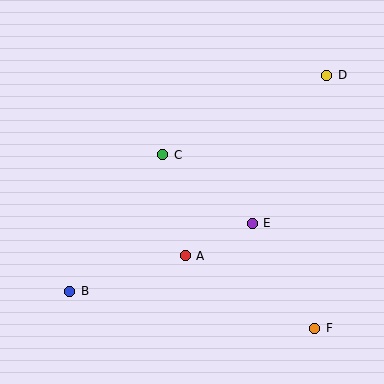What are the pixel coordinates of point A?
Point A is at (185, 256).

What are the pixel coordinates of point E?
Point E is at (252, 223).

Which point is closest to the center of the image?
Point C at (163, 155) is closest to the center.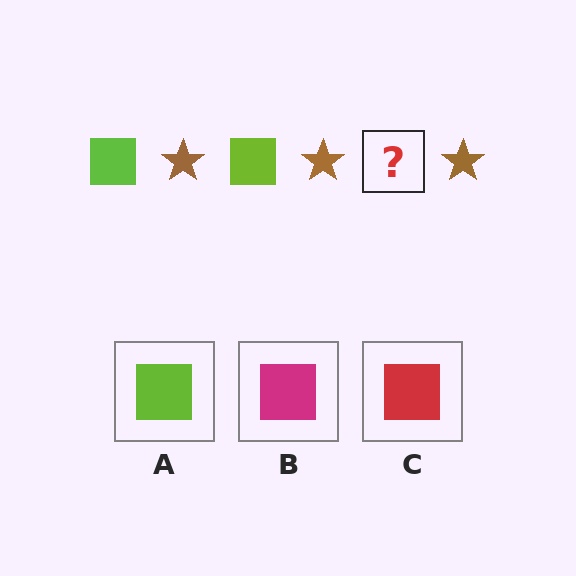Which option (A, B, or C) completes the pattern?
A.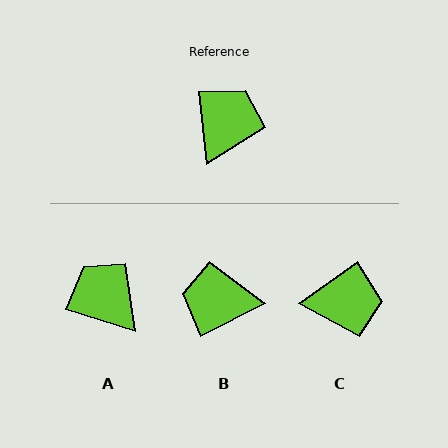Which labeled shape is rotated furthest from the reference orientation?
B, about 111 degrees away.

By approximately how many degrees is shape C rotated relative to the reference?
Approximately 61 degrees clockwise.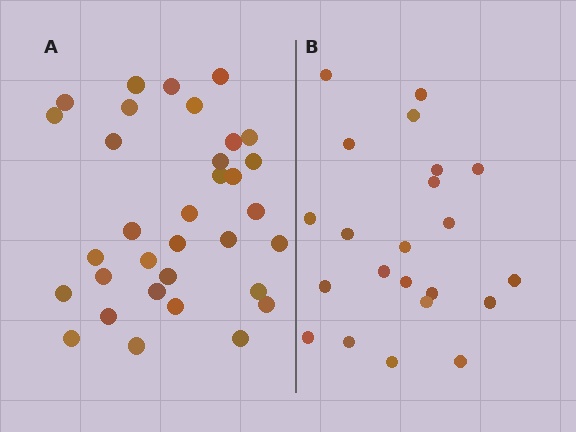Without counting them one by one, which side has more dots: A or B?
Region A (the left region) has more dots.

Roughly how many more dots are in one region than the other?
Region A has roughly 12 or so more dots than region B.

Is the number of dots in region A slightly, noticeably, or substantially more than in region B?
Region A has substantially more. The ratio is roughly 1.5 to 1.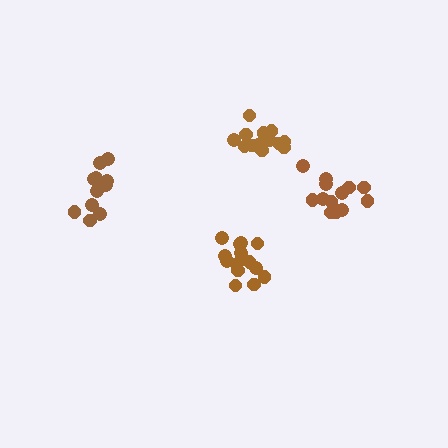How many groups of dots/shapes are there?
There are 4 groups.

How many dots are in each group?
Group 1: 13 dots, Group 2: 13 dots, Group 3: 14 dots, Group 4: 11 dots (51 total).